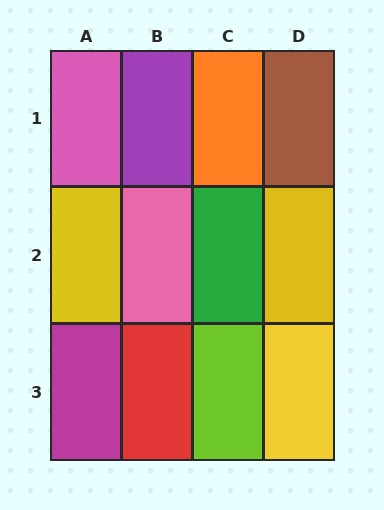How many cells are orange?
1 cell is orange.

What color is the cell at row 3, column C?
Lime.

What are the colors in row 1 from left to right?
Pink, purple, orange, brown.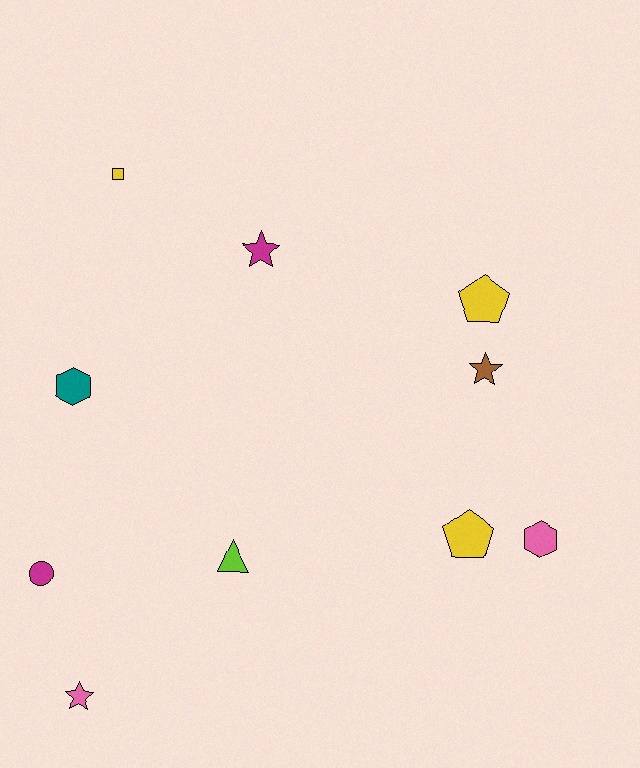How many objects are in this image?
There are 10 objects.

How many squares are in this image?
There is 1 square.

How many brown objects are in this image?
There is 1 brown object.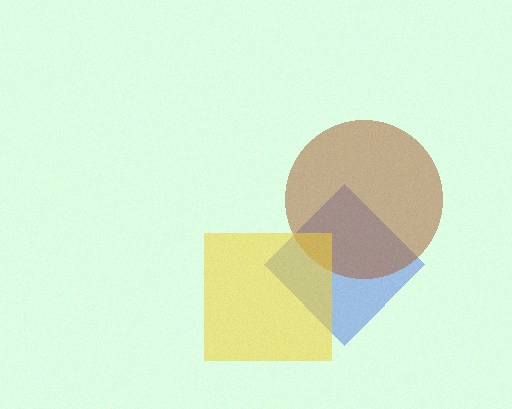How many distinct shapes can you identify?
There are 3 distinct shapes: a blue diamond, a brown circle, a yellow square.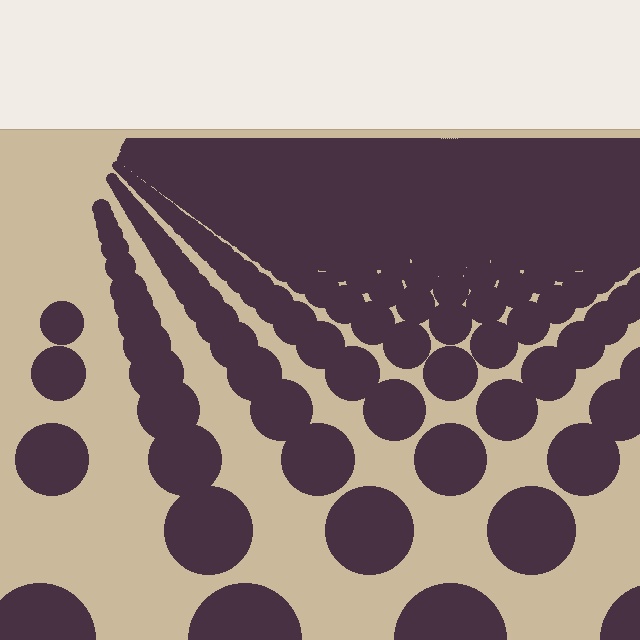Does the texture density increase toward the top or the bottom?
Density increases toward the top.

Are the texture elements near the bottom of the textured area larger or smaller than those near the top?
Larger. Near the bottom, elements are closer to the viewer and appear at a bigger on-screen size.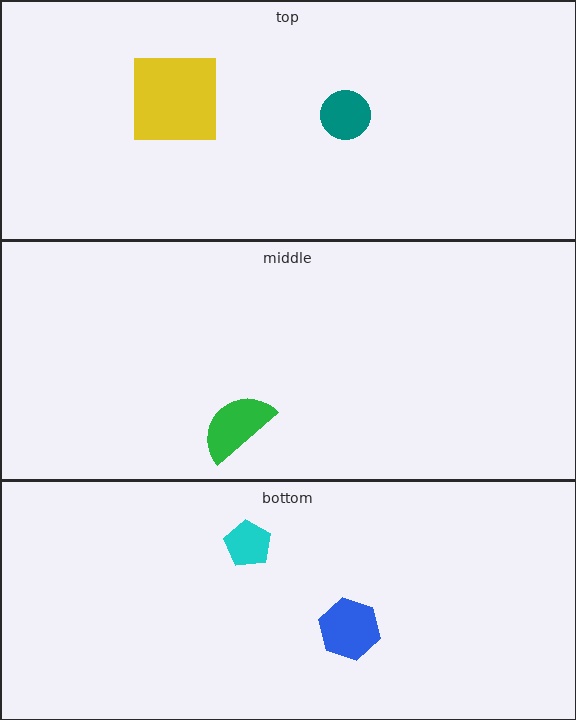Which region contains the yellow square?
The top region.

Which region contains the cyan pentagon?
The bottom region.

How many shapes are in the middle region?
1.